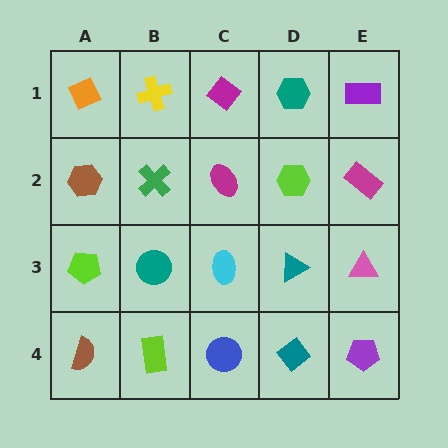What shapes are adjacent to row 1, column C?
A magenta ellipse (row 2, column C), a yellow cross (row 1, column B), a teal hexagon (row 1, column D).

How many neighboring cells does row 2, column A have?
3.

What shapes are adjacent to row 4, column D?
A teal triangle (row 3, column D), a blue circle (row 4, column C), a purple pentagon (row 4, column E).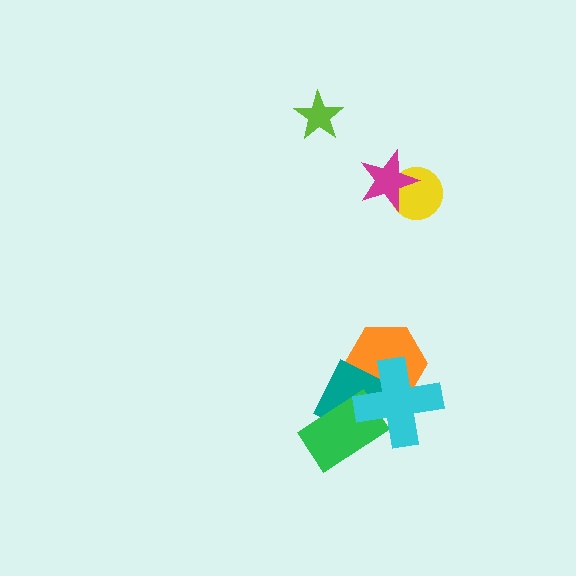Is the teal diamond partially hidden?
Yes, it is partially covered by another shape.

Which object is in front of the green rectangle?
The cyan cross is in front of the green rectangle.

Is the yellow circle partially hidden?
Yes, it is partially covered by another shape.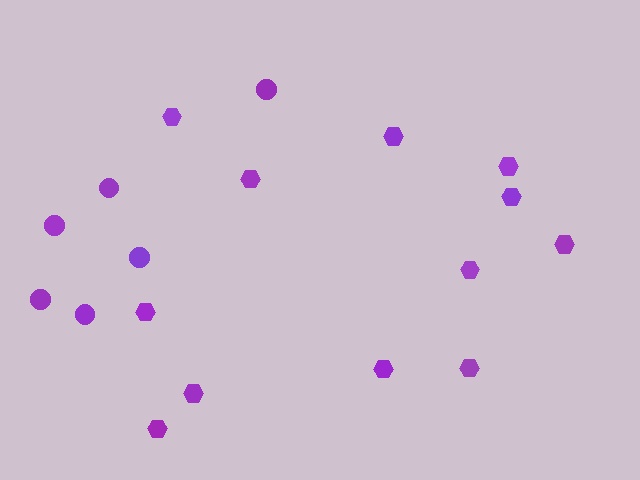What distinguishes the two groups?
There are 2 groups: one group of hexagons (12) and one group of circles (6).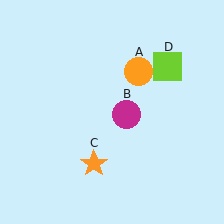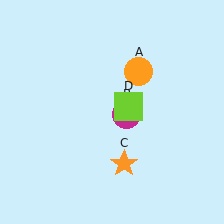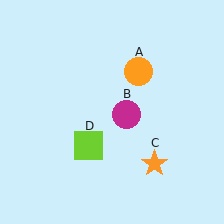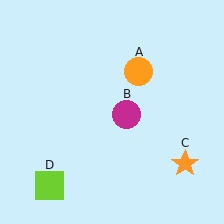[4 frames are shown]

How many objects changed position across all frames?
2 objects changed position: orange star (object C), lime square (object D).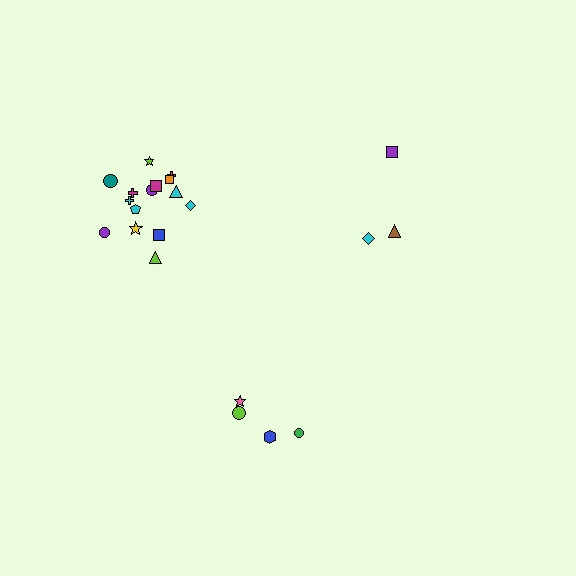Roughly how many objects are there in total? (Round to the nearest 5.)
Roughly 20 objects in total.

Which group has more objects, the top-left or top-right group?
The top-left group.